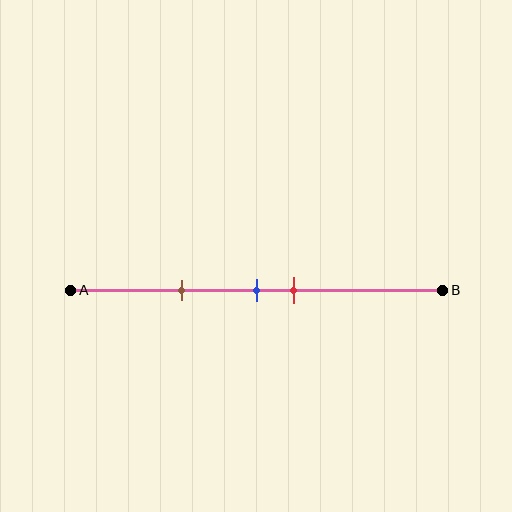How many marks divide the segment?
There are 3 marks dividing the segment.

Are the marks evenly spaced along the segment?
No, the marks are not evenly spaced.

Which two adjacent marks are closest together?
The blue and red marks are the closest adjacent pair.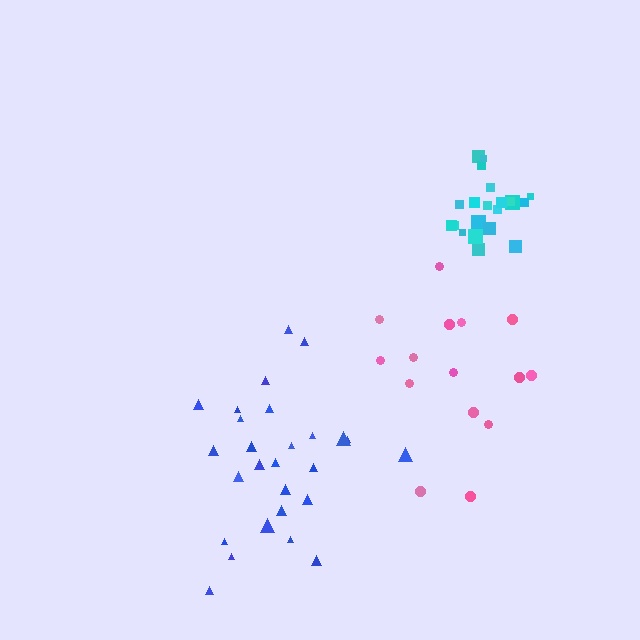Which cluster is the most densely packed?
Cyan.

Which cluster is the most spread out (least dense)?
Pink.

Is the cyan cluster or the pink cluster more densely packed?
Cyan.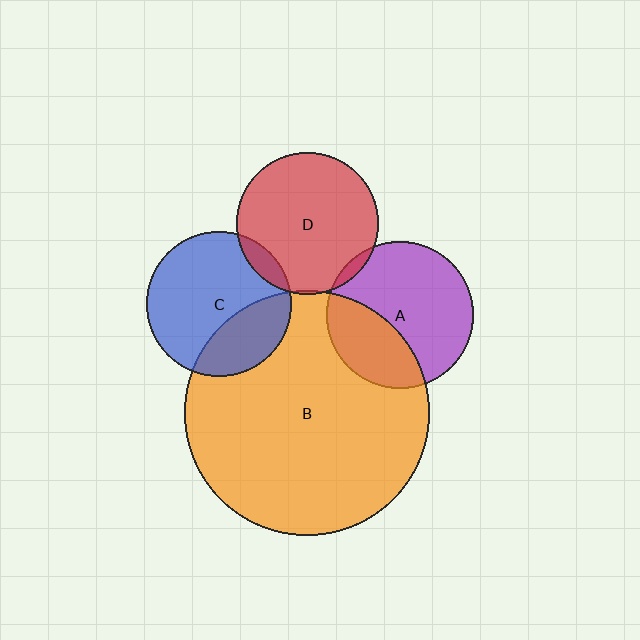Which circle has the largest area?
Circle B (orange).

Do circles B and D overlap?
Yes.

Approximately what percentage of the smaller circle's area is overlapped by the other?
Approximately 5%.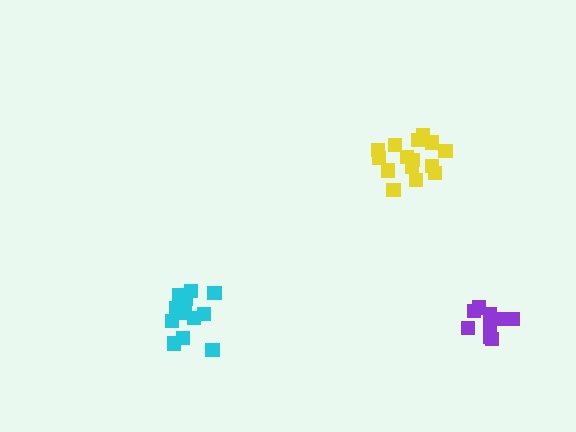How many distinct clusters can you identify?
There are 3 distinct clusters.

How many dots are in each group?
Group 1: 9 dots, Group 2: 13 dots, Group 3: 15 dots (37 total).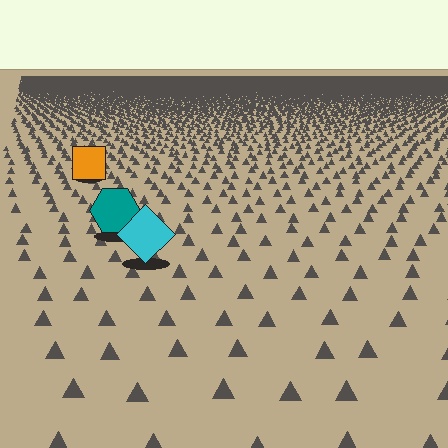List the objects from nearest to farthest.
From nearest to farthest: the cyan diamond, the teal hexagon, the orange square.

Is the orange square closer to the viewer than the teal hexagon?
No. The teal hexagon is closer — you can tell from the texture gradient: the ground texture is coarser near it.